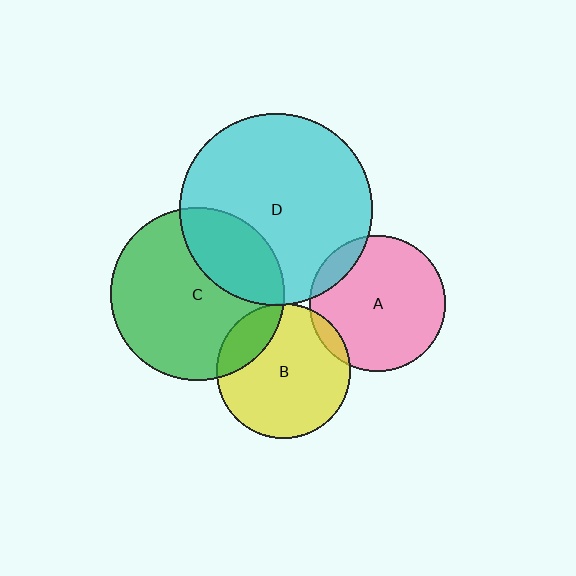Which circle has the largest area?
Circle D (cyan).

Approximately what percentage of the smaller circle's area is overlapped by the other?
Approximately 5%.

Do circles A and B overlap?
Yes.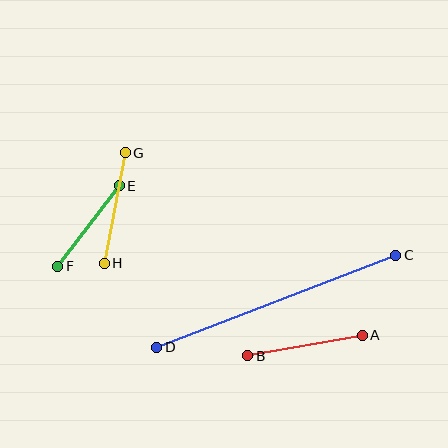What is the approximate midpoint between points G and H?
The midpoint is at approximately (115, 208) pixels.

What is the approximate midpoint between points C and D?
The midpoint is at approximately (276, 301) pixels.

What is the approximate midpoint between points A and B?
The midpoint is at approximately (305, 346) pixels.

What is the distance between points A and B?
The distance is approximately 116 pixels.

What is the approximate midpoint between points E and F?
The midpoint is at approximately (89, 226) pixels.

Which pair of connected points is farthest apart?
Points C and D are farthest apart.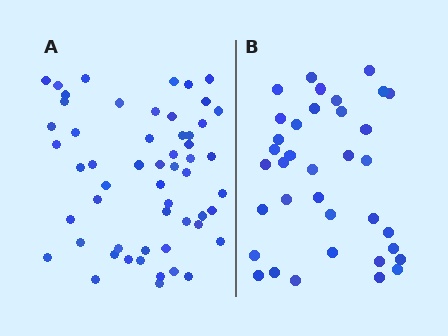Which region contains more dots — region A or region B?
Region A (the left region) has more dots.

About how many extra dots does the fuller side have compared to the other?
Region A has approximately 20 more dots than region B.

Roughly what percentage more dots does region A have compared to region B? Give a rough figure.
About 55% more.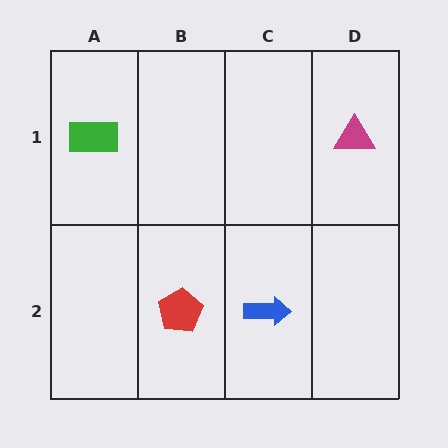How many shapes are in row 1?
2 shapes.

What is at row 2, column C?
A blue arrow.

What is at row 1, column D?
A magenta triangle.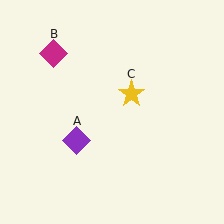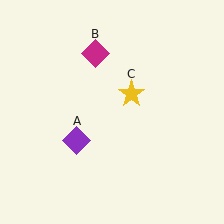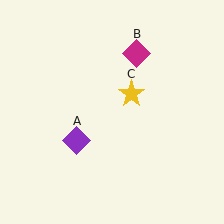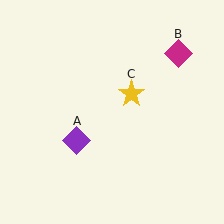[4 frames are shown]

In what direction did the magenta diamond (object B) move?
The magenta diamond (object B) moved right.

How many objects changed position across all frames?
1 object changed position: magenta diamond (object B).